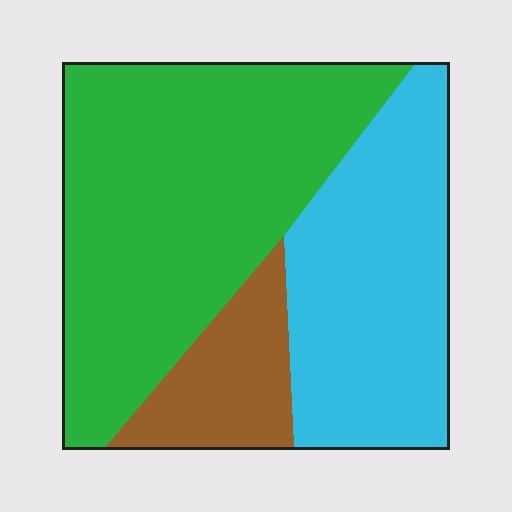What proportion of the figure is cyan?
Cyan takes up about one third (1/3) of the figure.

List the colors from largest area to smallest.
From largest to smallest: green, cyan, brown.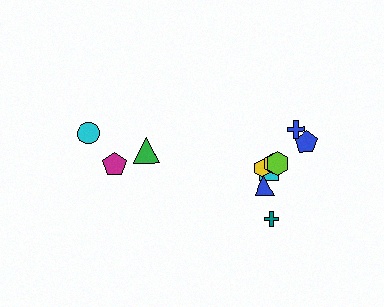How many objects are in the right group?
There are 8 objects.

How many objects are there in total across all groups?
There are 11 objects.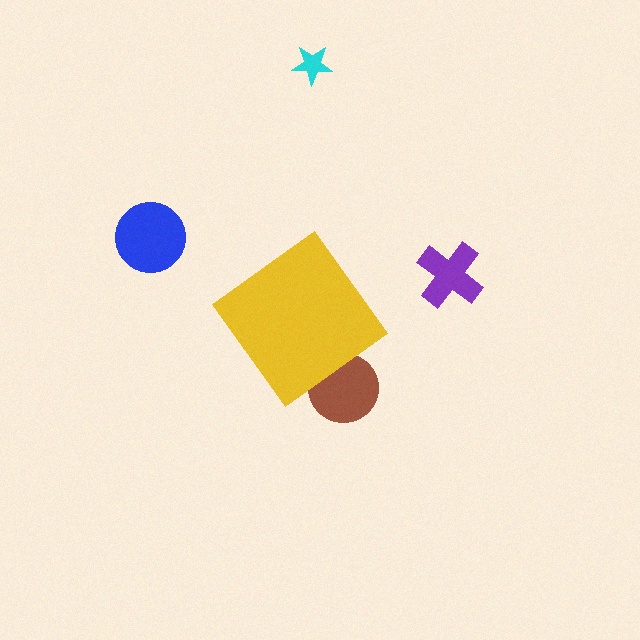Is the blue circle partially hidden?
No, the blue circle is fully visible.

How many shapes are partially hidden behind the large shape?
1 shape is partially hidden.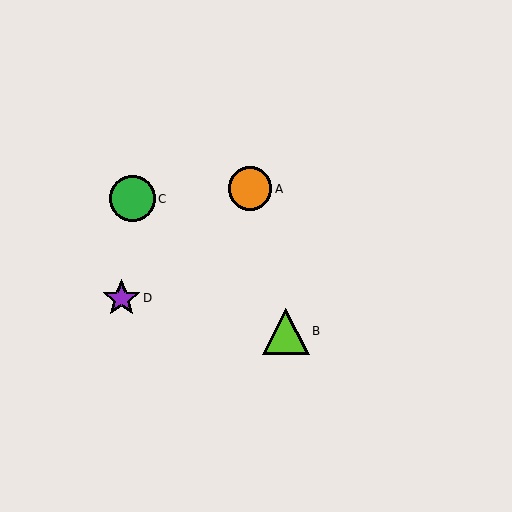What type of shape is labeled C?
Shape C is a green circle.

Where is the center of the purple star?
The center of the purple star is at (121, 298).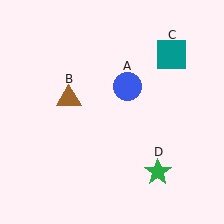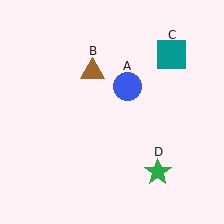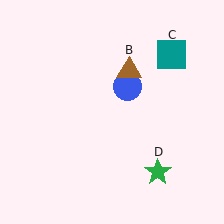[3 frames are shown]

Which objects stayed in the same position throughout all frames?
Blue circle (object A) and teal square (object C) and green star (object D) remained stationary.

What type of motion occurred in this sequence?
The brown triangle (object B) rotated clockwise around the center of the scene.